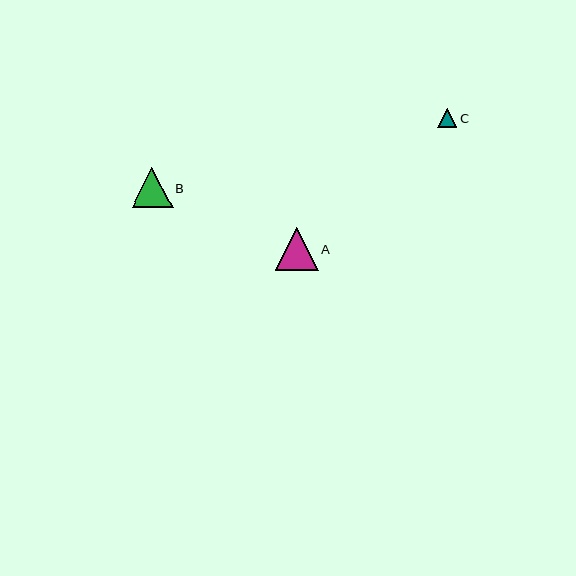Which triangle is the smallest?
Triangle C is the smallest with a size of approximately 19 pixels.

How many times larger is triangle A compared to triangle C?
Triangle A is approximately 2.3 times the size of triangle C.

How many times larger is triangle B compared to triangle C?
Triangle B is approximately 2.1 times the size of triangle C.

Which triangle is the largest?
Triangle A is the largest with a size of approximately 43 pixels.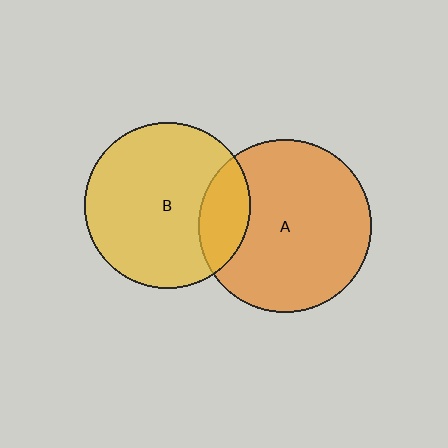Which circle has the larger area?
Circle A (orange).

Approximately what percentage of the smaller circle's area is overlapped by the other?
Approximately 20%.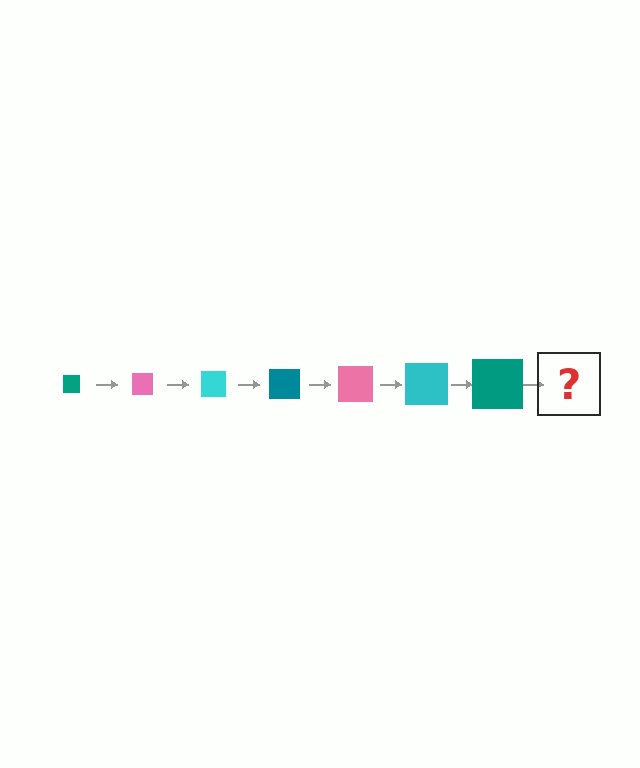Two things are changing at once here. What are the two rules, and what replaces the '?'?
The two rules are that the square grows larger each step and the color cycles through teal, pink, and cyan. The '?' should be a pink square, larger than the previous one.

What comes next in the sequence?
The next element should be a pink square, larger than the previous one.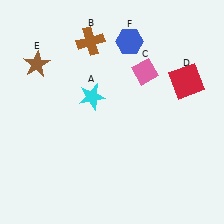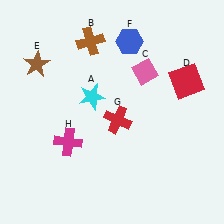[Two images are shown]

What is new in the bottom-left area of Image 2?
A magenta cross (H) was added in the bottom-left area of Image 2.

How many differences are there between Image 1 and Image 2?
There are 2 differences between the two images.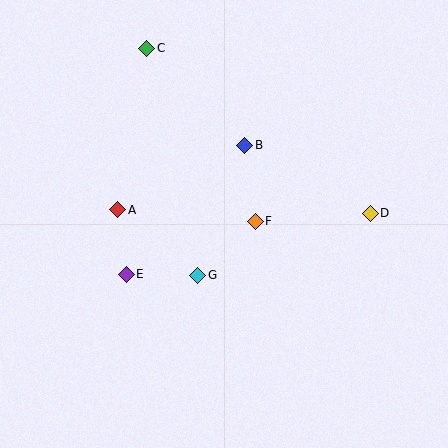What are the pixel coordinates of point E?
Point E is at (126, 274).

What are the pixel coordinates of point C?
Point C is at (146, 48).